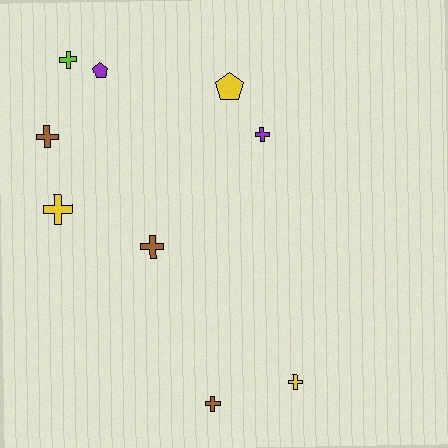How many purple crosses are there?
There is 1 purple cross.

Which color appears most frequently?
Yellow, with 3 objects.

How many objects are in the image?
There are 9 objects.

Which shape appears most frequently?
Cross, with 7 objects.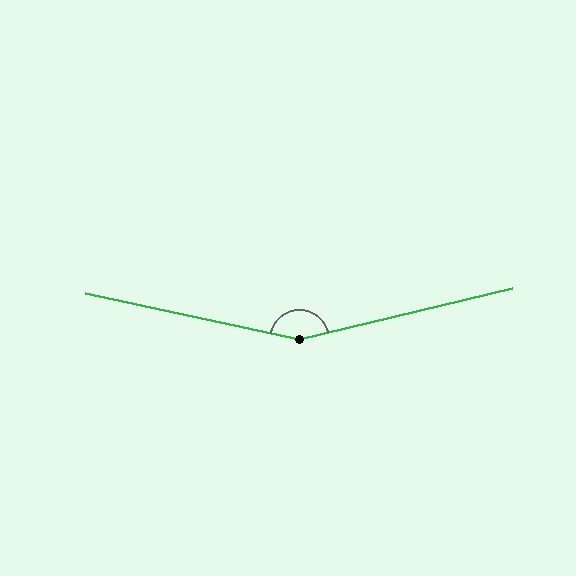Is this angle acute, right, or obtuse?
It is obtuse.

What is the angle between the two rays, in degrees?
Approximately 154 degrees.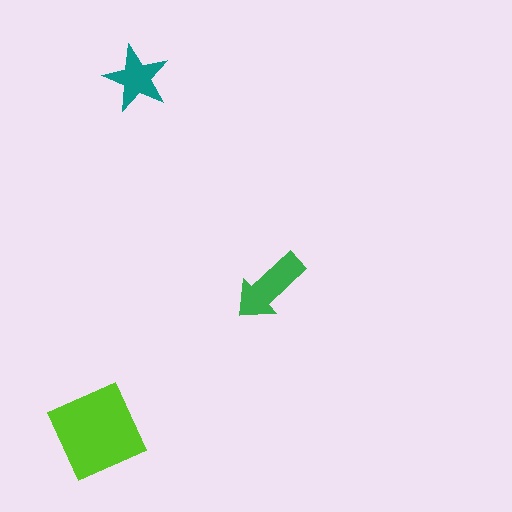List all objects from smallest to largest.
The teal star, the green arrow, the lime diamond.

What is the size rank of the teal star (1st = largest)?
3rd.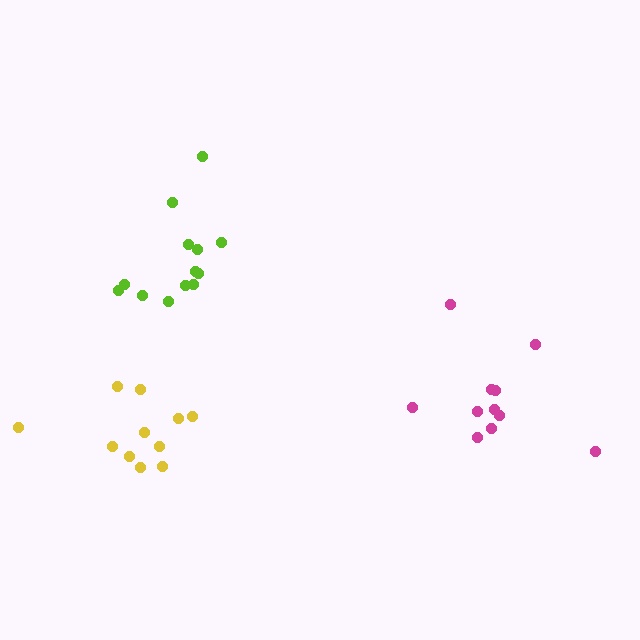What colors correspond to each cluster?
The clusters are colored: yellow, lime, magenta.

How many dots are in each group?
Group 1: 11 dots, Group 2: 13 dots, Group 3: 11 dots (35 total).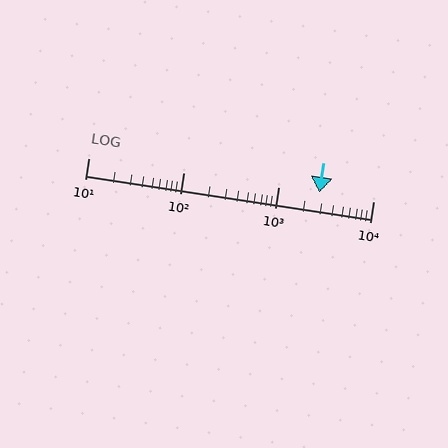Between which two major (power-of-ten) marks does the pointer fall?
The pointer is between 1000 and 10000.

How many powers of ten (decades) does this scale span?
The scale spans 3 decades, from 10 to 10000.